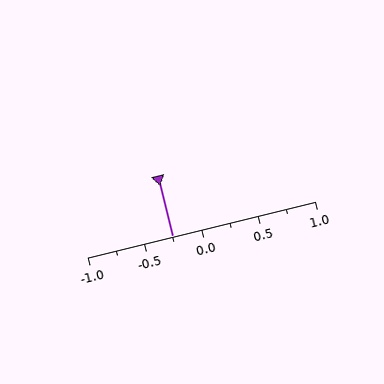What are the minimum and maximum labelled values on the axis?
The axis runs from -1.0 to 1.0.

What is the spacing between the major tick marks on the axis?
The major ticks are spaced 0.5 apart.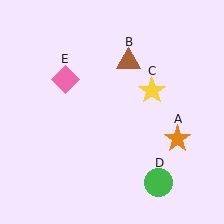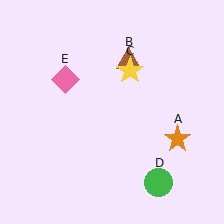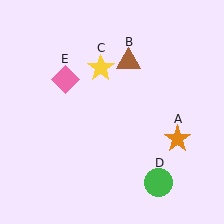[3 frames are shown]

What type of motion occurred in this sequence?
The yellow star (object C) rotated counterclockwise around the center of the scene.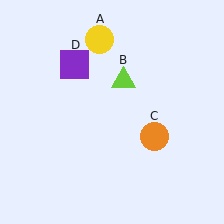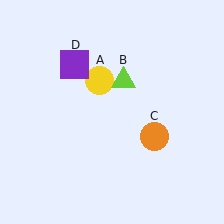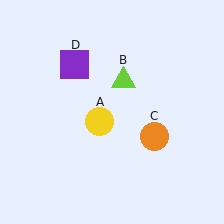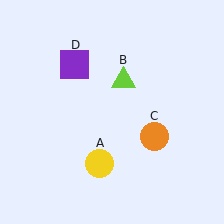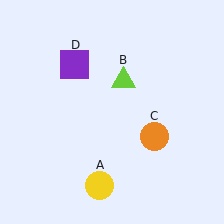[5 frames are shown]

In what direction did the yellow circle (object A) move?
The yellow circle (object A) moved down.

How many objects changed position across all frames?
1 object changed position: yellow circle (object A).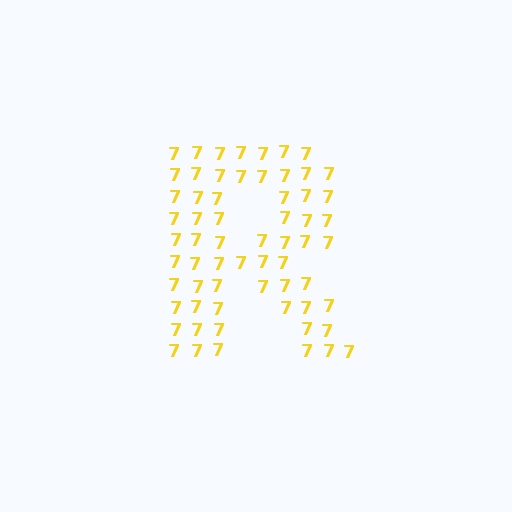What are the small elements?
The small elements are digit 7's.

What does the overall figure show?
The overall figure shows the letter R.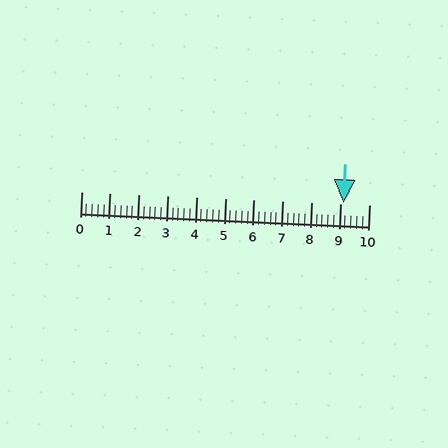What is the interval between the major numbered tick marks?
The major tick marks are spaced 1 units apart.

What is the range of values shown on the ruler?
The ruler shows values from 0 to 10.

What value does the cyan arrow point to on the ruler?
The cyan arrow points to approximately 9.1.